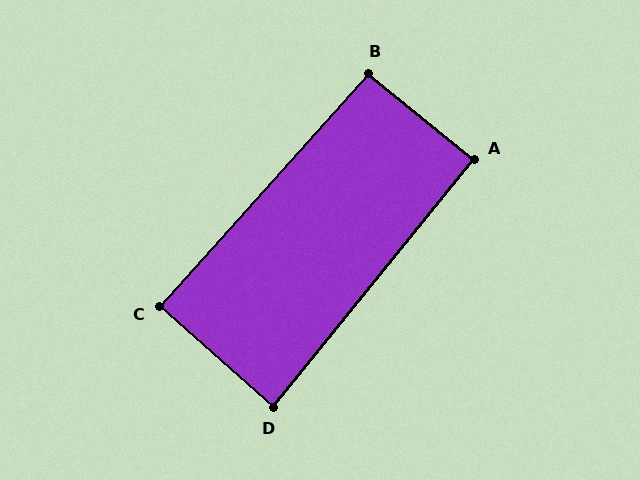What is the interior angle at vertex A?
Approximately 90 degrees (approximately right).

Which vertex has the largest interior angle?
B, at approximately 93 degrees.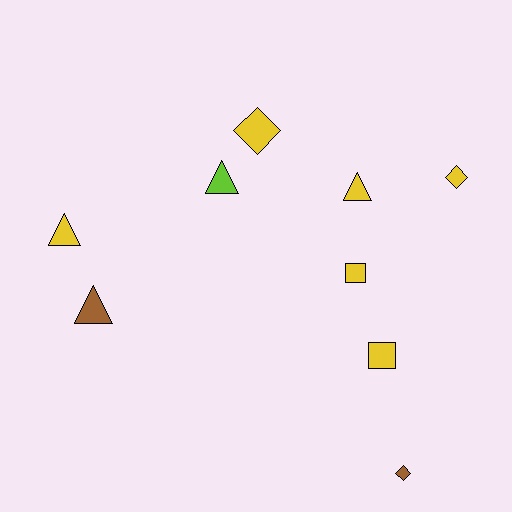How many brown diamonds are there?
There is 1 brown diamond.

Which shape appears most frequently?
Triangle, with 4 objects.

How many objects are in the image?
There are 9 objects.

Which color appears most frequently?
Yellow, with 6 objects.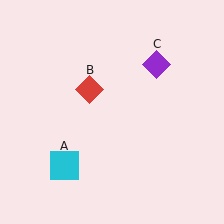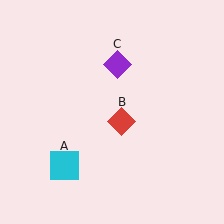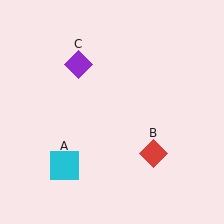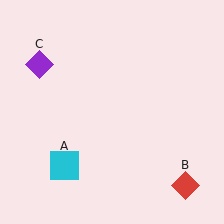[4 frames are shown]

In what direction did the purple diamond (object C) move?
The purple diamond (object C) moved left.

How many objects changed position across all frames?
2 objects changed position: red diamond (object B), purple diamond (object C).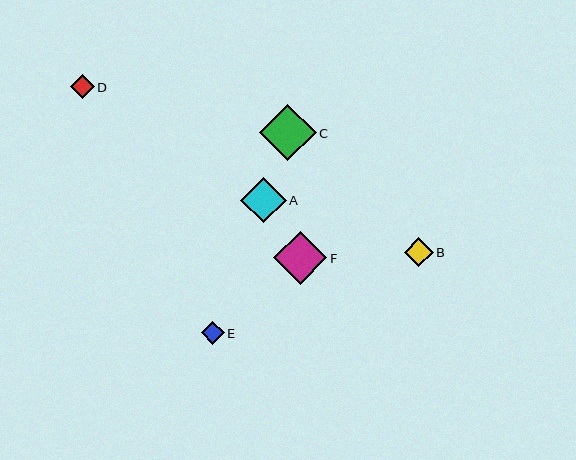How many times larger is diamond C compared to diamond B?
Diamond C is approximately 2.0 times the size of diamond B.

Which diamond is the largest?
Diamond C is the largest with a size of approximately 56 pixels.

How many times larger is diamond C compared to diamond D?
Diamond C is approximately 2.4 times the size of diamond D.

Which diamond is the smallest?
Diamond E is the smallest with a size of approximately 23 pixels.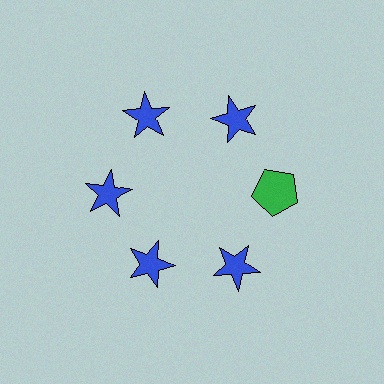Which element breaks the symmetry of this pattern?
The green pentagon at roughly the 3 o'clock position breaks the symmetry. All other shapes are blue stars.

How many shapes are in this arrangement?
There are 6 shapes arranged in a ring pattern.